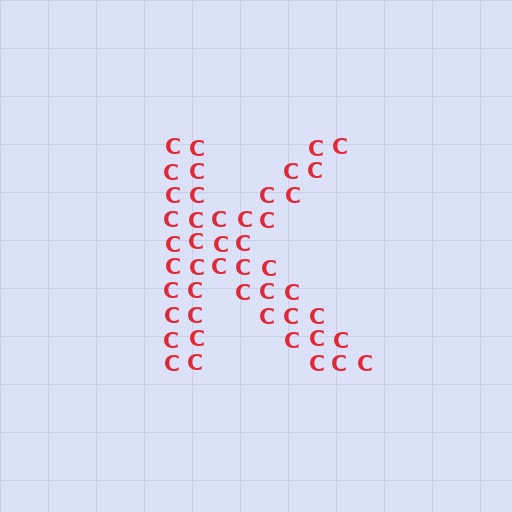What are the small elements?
The small elements are letter C's.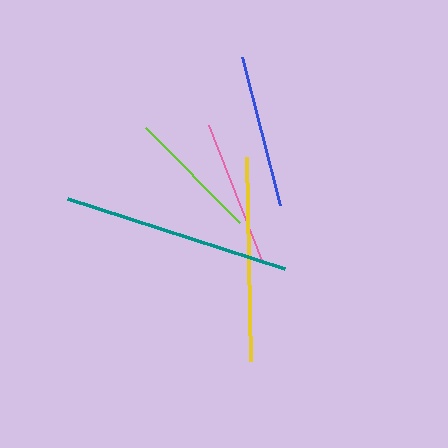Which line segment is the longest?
The teal line is the longest at approximately 228 pixels.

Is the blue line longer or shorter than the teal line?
The teal line is longer than the blue line.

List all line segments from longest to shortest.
From longest to shortest: teal, yellow, blue, pink, lime.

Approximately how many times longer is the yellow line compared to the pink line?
The yellow line is approximately 1.4 times the length of the pink line.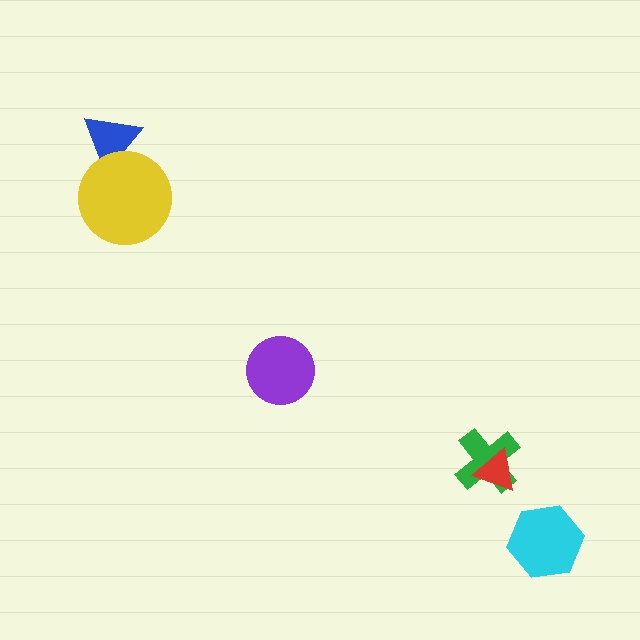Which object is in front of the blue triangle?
The yellow circle is in front of the blue triangle.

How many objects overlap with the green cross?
1 object overlaps with the green cross.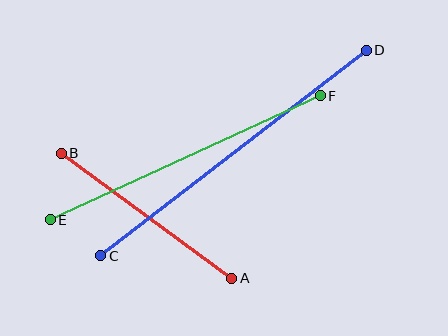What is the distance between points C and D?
The distance is approximately 336 pixels.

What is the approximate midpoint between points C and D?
The midpoint is at approximately (233, 153) pixels.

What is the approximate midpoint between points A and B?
The midpoint is at approximately (146, 216) pixels.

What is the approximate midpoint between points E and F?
The midpoint is at approximately (185, 158) pixels.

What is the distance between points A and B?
The distance is approximately 211 pixels.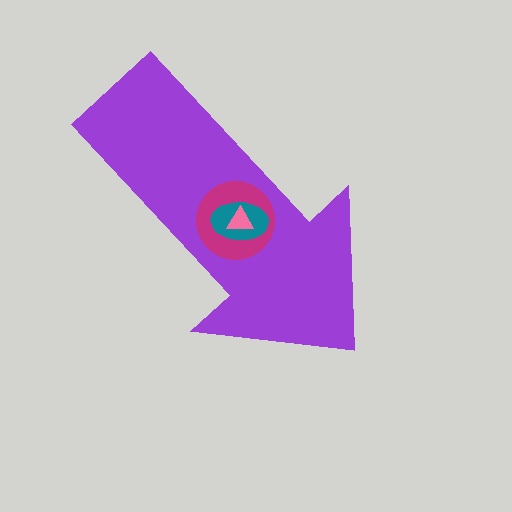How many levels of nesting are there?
4.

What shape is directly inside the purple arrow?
The magenta circle.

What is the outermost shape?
The purple arrow.